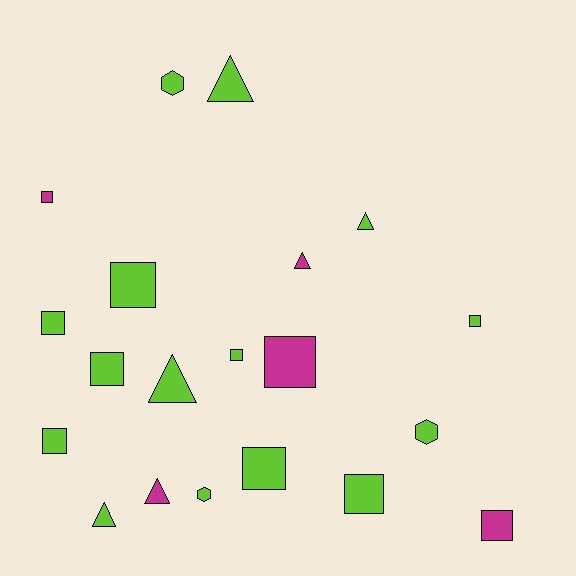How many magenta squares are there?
There are 3 magenta squares.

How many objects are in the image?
There are 20 objects.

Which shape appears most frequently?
Square, with 11 objects.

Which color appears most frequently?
Lime, with 15 objects.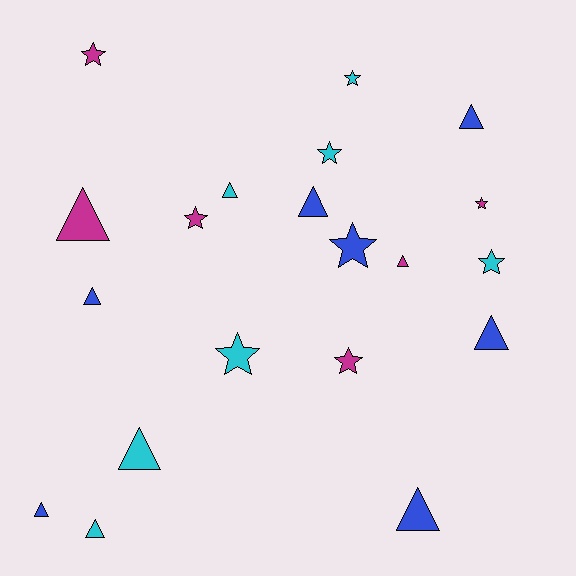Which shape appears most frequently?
Triangle, with 11 objects.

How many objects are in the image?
There are 20 objects.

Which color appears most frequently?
Blue, with 7 objects.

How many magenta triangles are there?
There are 2 magenta triangles.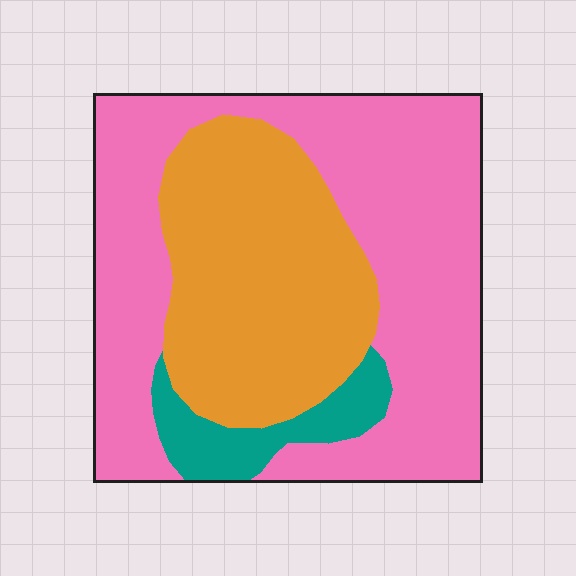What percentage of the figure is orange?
Orange covers 35% of the figure.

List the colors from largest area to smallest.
From largest to smallest: pink, orange, teal.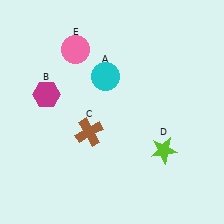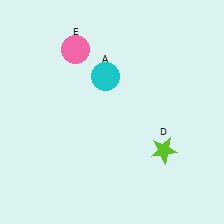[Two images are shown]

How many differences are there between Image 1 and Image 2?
There are 2 differences between the two images.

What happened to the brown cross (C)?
The brown cross (C) was removed in Image 2. It was in the bottom-left area of Image 1.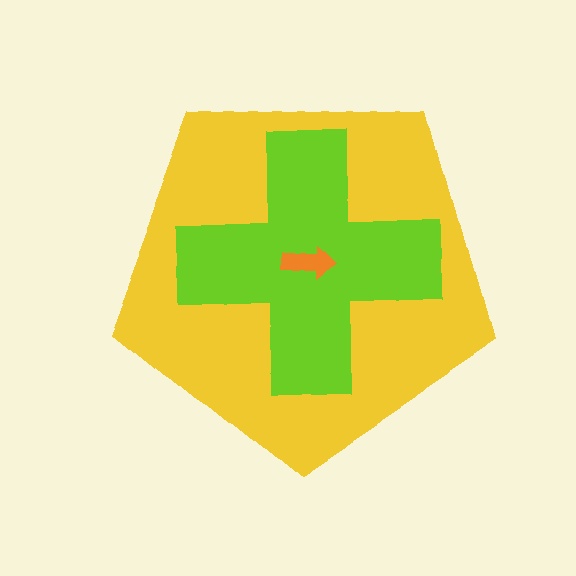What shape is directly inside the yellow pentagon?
The lime cross.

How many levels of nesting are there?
3.